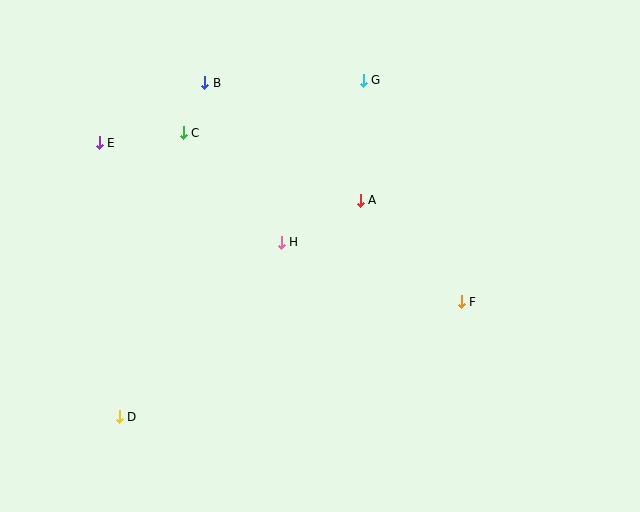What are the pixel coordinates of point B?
Point B is at (205, 83).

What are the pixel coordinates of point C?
Point C is at (183, 133).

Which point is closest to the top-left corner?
Point E is closest to the top-left corner.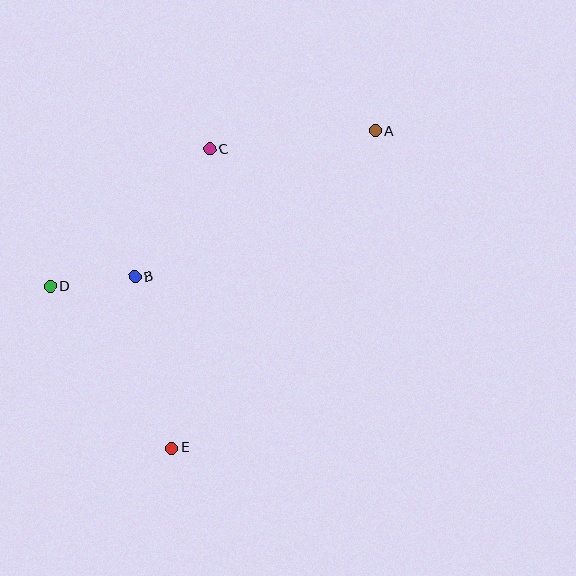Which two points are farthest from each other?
Points A and E are farthest from each other.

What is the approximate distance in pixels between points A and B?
The distance between A and B is approximately 281 pixels.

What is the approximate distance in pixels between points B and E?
The distance between B and E is approximately 175 pixels.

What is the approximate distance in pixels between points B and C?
The distance between B and C is approximately 148 pixels.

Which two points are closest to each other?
Points B and D are closest to each other.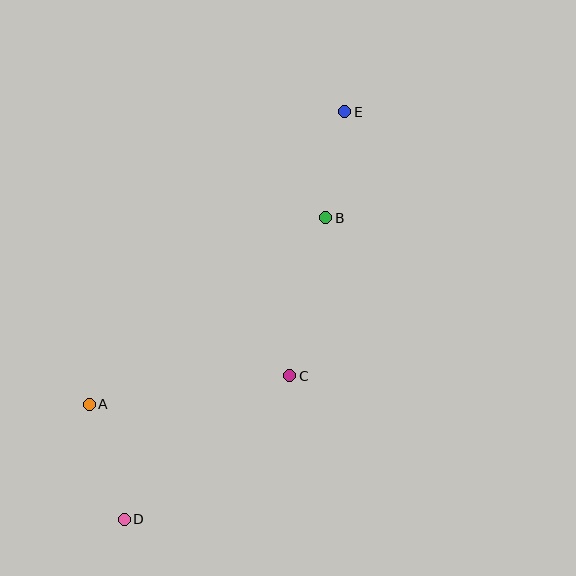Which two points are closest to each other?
Points B and E are closest to each other.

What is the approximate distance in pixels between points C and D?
The distance between C and D is approximately 219 pixels.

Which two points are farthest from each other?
Points D and E are farthest from each other.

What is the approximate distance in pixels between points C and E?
The distance between C and E is approximately 270 pixels.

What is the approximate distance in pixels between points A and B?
The distance between A and B is approximately 301 pixels.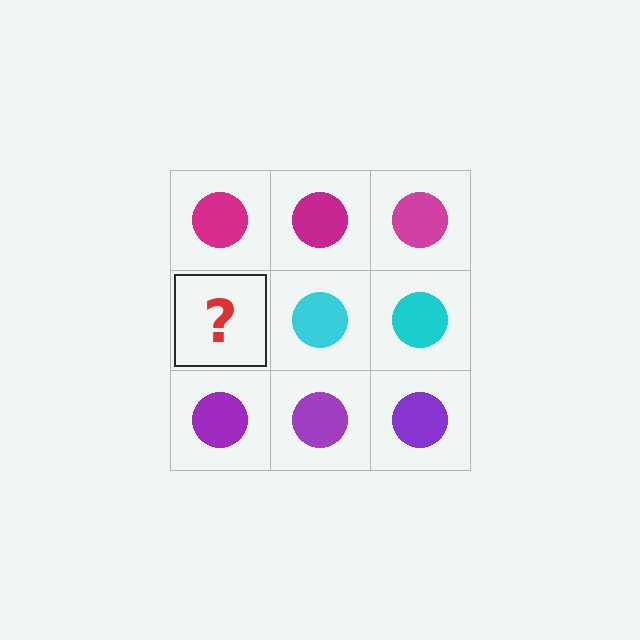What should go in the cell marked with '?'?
The missing cell should contain a cyan circle.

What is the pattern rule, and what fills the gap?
The rule is that each row has a consistent color. The gap should be filled with a cyan circle.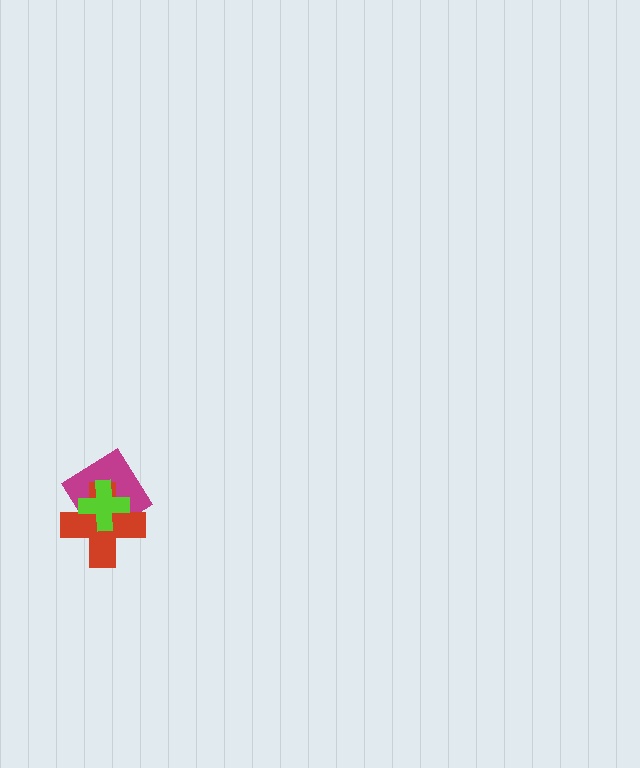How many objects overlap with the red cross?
2 objects overlap with the red cross.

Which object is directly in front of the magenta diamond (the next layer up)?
The red cross is directly in front of the magenta diamond.